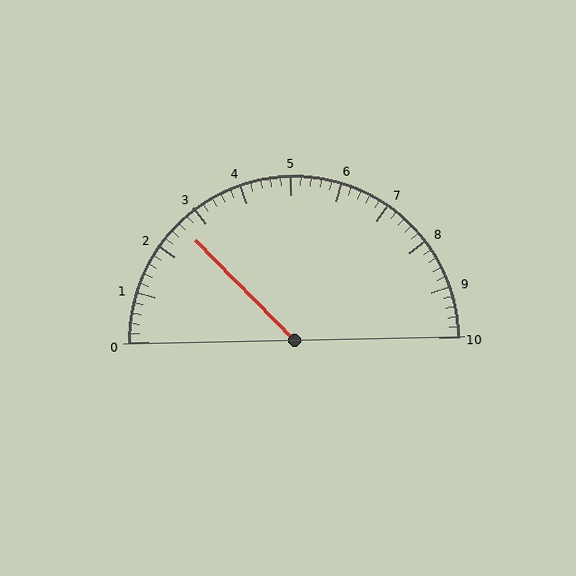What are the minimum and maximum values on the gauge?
The gauge ranges from 0 to 10.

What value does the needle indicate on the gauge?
The needle indicates approximately 2.6.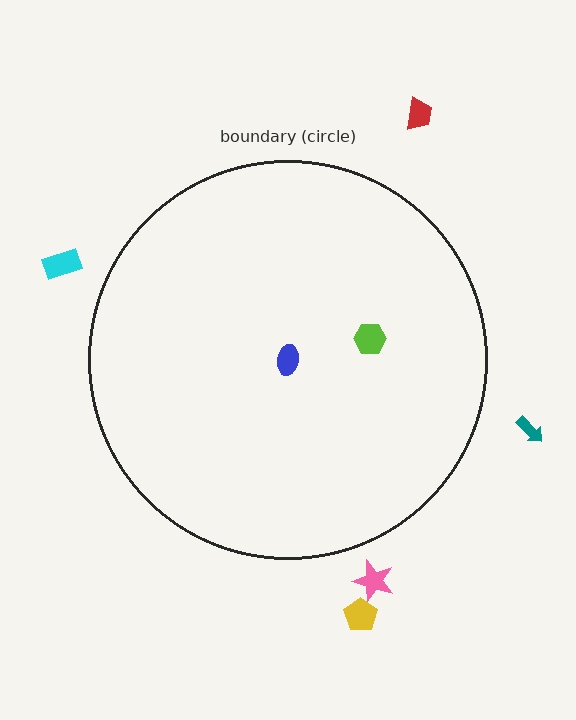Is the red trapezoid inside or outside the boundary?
Outside.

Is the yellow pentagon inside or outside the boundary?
Outside.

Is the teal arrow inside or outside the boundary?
Outside.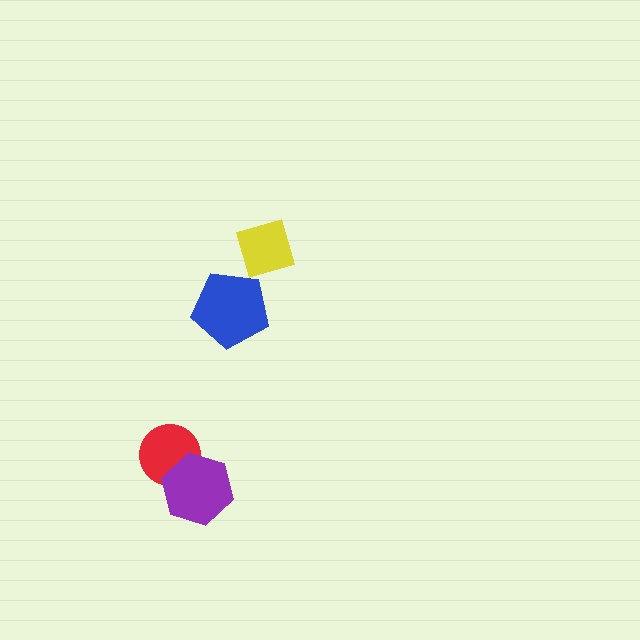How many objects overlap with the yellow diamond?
0 objects overlap with the yellow diamond.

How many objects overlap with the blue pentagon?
0 objects overlap with the blue pentagon.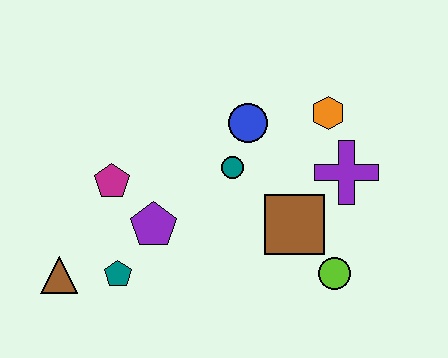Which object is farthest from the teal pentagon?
The orange hexagon is farthest from the teal pentagon.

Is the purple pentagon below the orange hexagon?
Yes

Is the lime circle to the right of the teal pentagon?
Yes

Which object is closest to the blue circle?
The teal circle is closest to the blue circle.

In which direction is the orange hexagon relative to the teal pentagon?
The orange hexagon is to the right of the teal pentagon.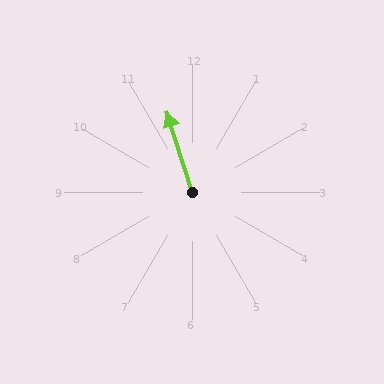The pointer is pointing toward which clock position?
Roughly 11 o'clock.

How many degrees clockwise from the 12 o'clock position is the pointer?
Approximately 343 degrees.